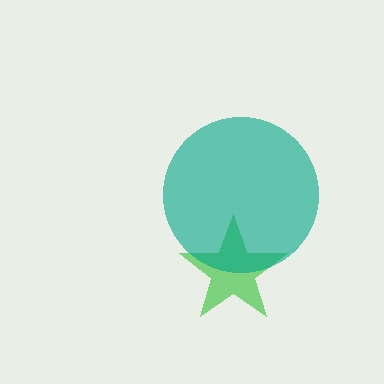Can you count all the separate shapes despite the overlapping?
Yes, there are 2 separate shapes.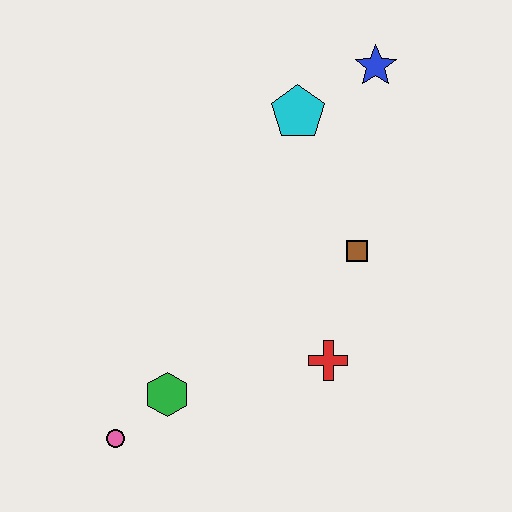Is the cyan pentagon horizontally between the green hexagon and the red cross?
Yes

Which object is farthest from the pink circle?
The blue star is farthest from the pink circle.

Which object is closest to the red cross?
The brown square is closest to the red cross.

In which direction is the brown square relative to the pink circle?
The brown square is to the right of the pink circle.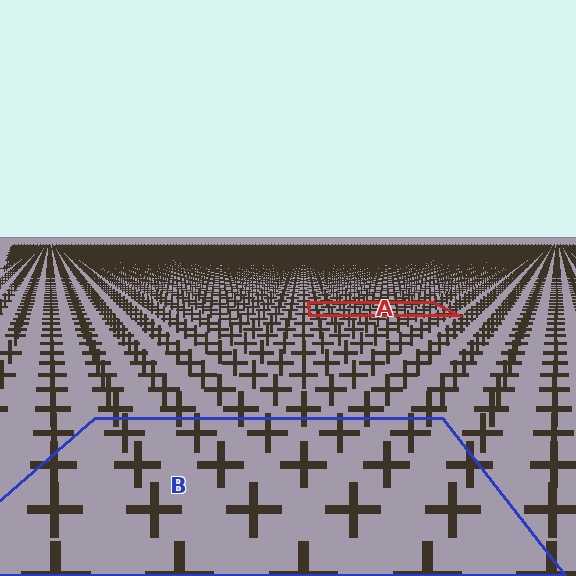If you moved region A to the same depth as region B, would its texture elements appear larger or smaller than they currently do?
They would appear larger. At a closer depth, the same texture elements are projected at a bigger on-screen size.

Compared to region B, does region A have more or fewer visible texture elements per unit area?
Region A has more texture elements per unit area — they are packed more densely because it is farther away.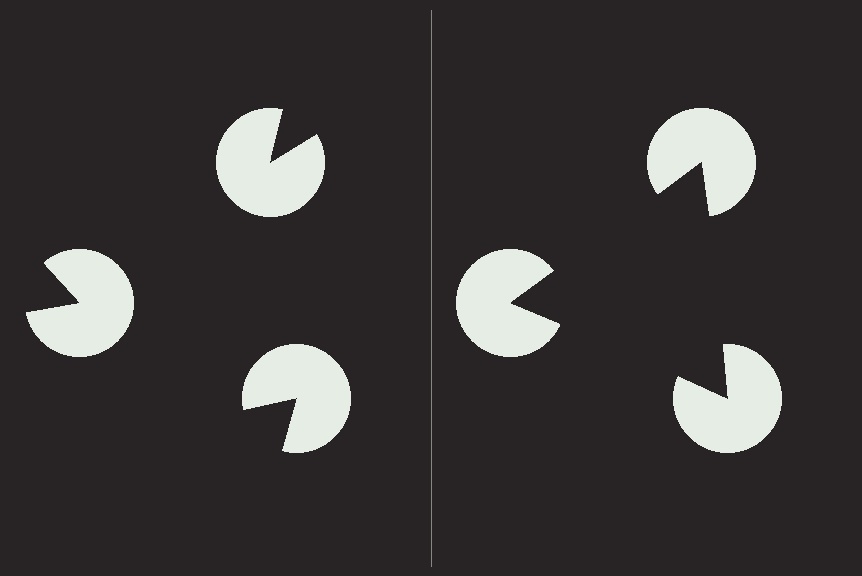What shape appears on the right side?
An illusory triangle.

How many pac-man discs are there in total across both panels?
6 — 3 on each side.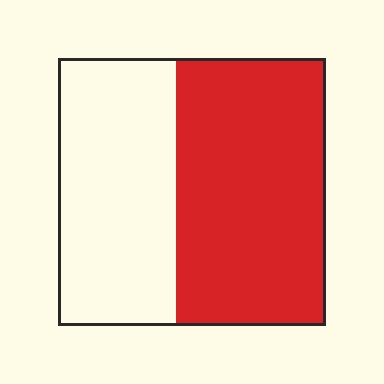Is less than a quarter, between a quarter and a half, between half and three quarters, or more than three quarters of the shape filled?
Between half and three quarters.